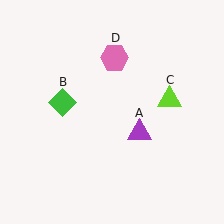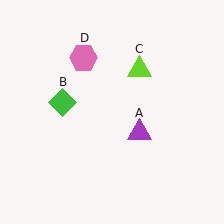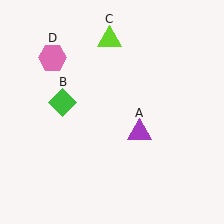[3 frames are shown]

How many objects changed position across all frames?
2 objects changed position: lime triangle (object C), pink hexagon (object D).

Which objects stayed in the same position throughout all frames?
Purple triangle (object A) and green diamond (object B) remained stationary.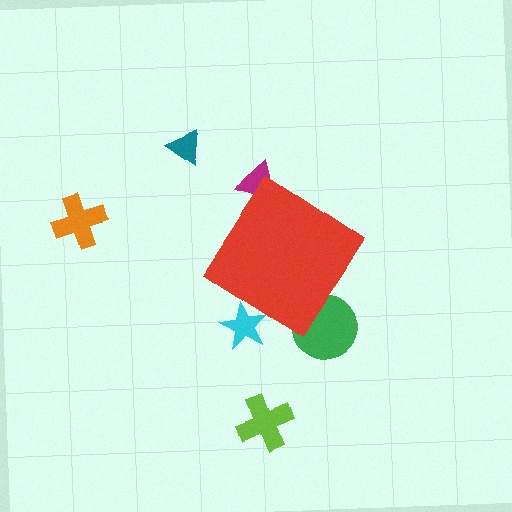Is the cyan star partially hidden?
Yes, the cyan star is partially hidden behind the red diamond.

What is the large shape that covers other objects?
A red diamond.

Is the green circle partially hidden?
Yes, the green circle is partially hidden behind the red diamond.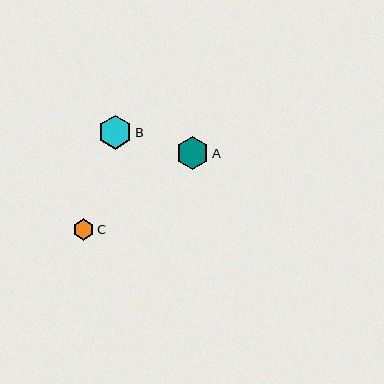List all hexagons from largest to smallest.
From largest to smallest: B, A, C.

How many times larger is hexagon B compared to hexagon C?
Hexagon B is approximately 1.6 times the size of hexagon C.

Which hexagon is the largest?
Hexagon B is the largest with a size of approximately 34 pixels.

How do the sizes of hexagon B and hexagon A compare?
Hexagon B and hexagon A are approximately the same size.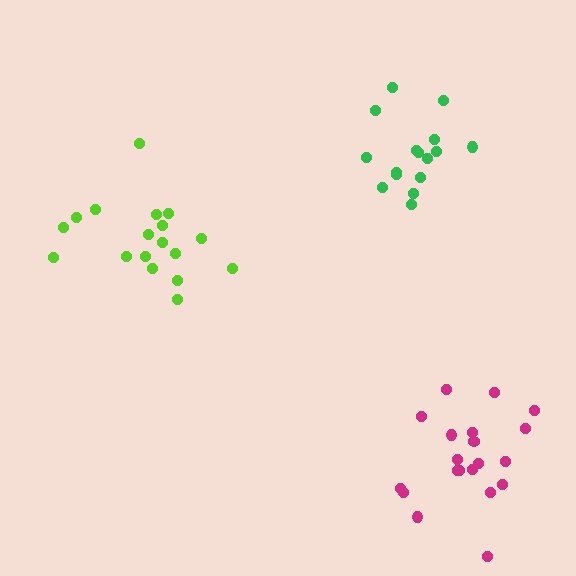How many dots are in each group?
Group 1: 16 dots, Group 2: 20 dots, Group 3: 18 dots (54 total).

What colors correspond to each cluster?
The clusters are colored: green, magenta, lime.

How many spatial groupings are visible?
There are 3 spatial groupings.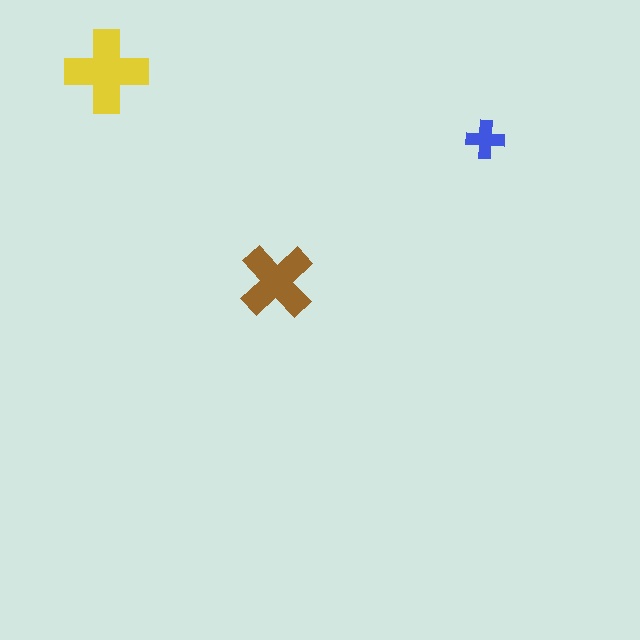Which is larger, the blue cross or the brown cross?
The brown one.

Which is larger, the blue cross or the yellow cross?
The yellow one.